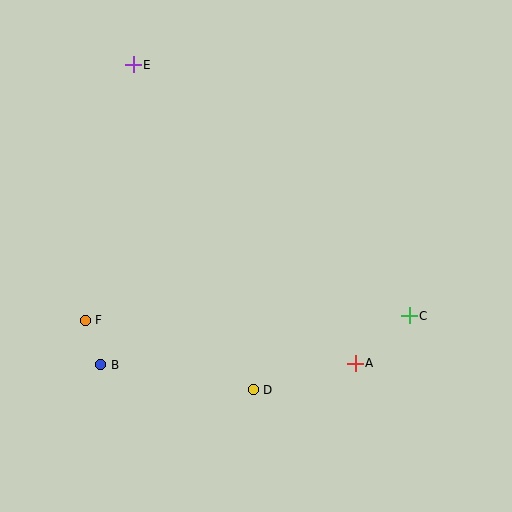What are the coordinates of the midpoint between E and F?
The midpoint between E and F is at (109, 193).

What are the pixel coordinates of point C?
Point C is at (409, 316).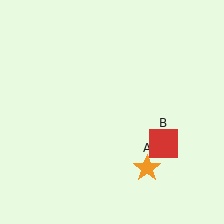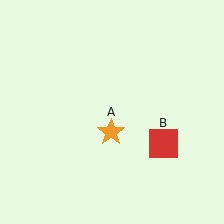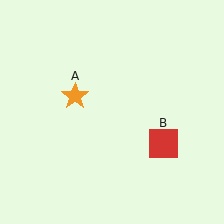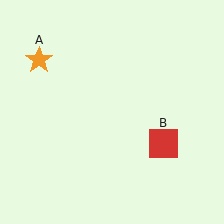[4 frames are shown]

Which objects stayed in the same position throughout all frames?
Red square (object B) remained stationary.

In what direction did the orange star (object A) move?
The orange star (object A) moved up and to the left.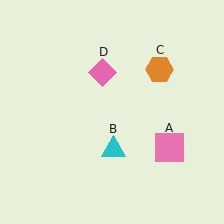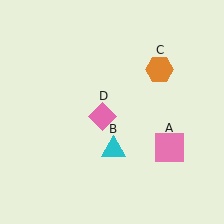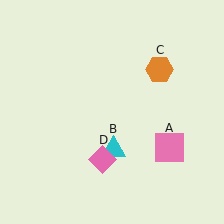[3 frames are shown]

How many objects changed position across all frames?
1 object changed position: pink diamond (object D).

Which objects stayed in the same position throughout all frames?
Pink square (object A) and cyan triangle (object B) and orange hexagon (object C) remained stationary.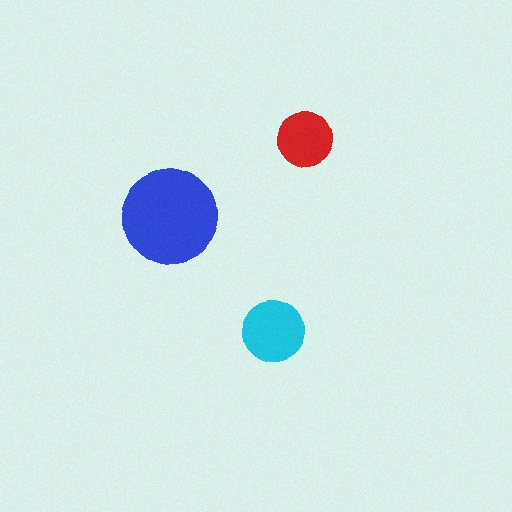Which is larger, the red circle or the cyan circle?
The cyan one.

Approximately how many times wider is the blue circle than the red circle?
About 1.5 times wider.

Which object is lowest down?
The cyan circle is bottommost.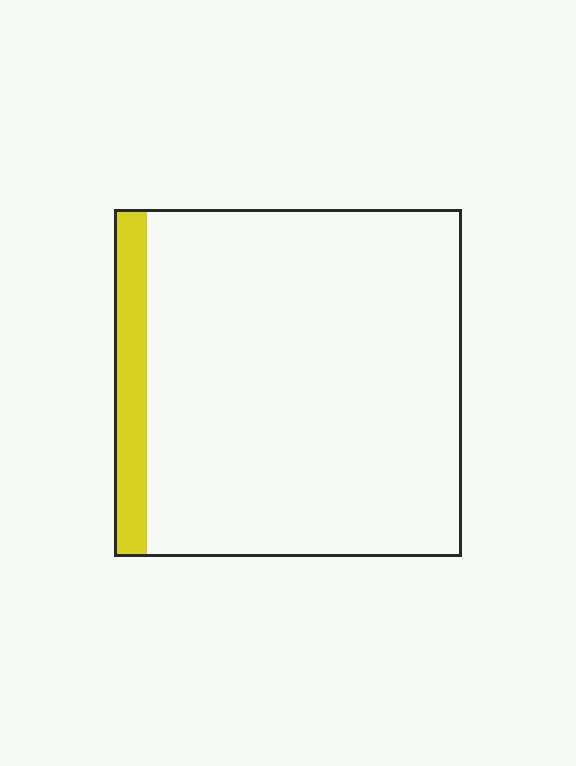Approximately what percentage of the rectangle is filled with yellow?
Approximately 10%.